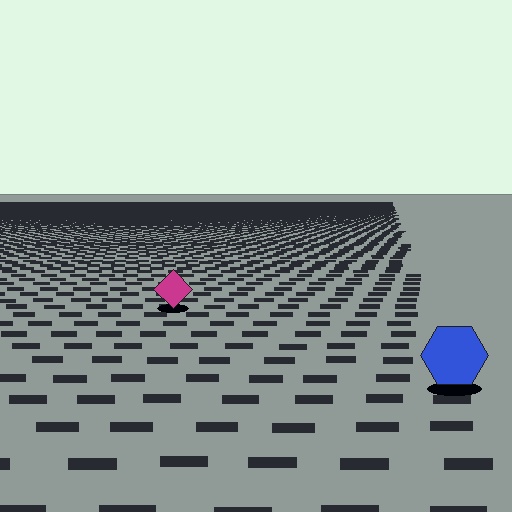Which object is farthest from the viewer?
The magenta diamond is farthest from the viewer. It appears smaller and the ground texture around it is denser.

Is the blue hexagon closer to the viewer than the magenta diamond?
Yes. The blue hexagon is closer — you can tell from the texture gradient: the ground texture is coarser near it.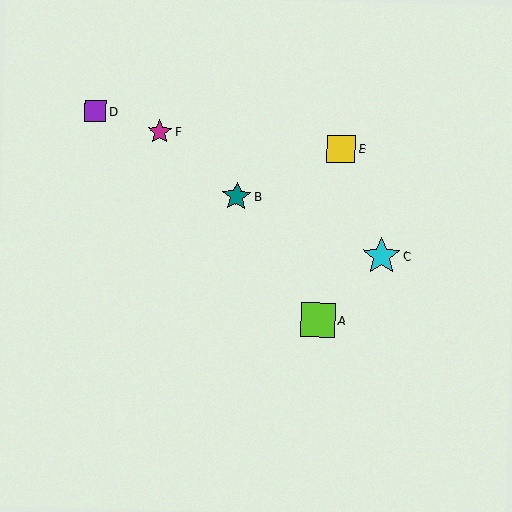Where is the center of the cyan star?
The center of the cyan star is at (381, 256).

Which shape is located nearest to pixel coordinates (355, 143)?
The yellow square (labeled E) at (341, 149) is nearest to that location.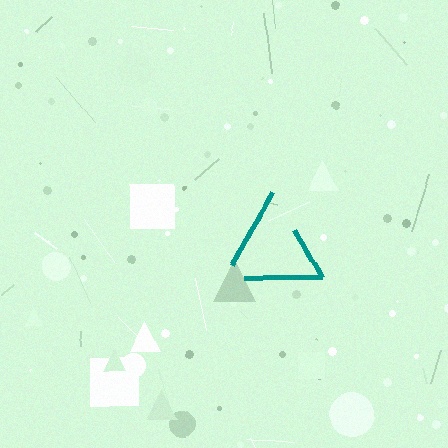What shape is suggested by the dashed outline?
The dashed outline suggests a triangle.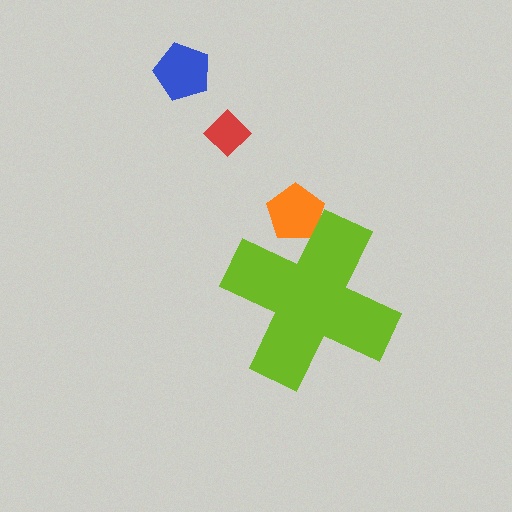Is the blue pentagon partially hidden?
No, the blue pentagon is fully visible.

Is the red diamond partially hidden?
No, the red diamond is fully visible.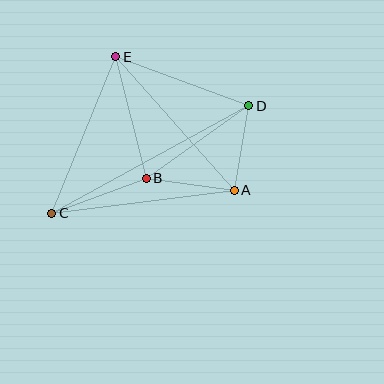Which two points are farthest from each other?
Points C and D are farthest from each other.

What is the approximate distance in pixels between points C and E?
The distance between C and E is approximately 169 pixels.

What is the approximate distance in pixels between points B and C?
The distance between B and C is approximately 101 pixels.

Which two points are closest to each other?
Points A and D are closest to each other.